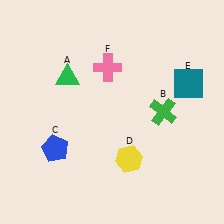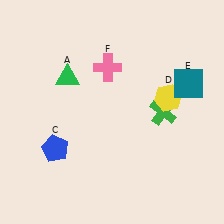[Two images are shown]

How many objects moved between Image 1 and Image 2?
1 object moved between the two images.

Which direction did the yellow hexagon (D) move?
The yellow hexagon (D) moved up.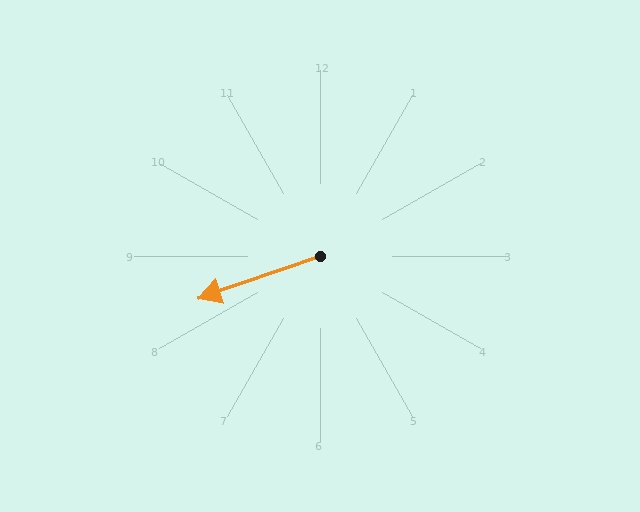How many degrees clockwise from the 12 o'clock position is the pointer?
Approximately 251 degrees.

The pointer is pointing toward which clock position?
Roughly 8 o'clock.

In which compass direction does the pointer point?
West.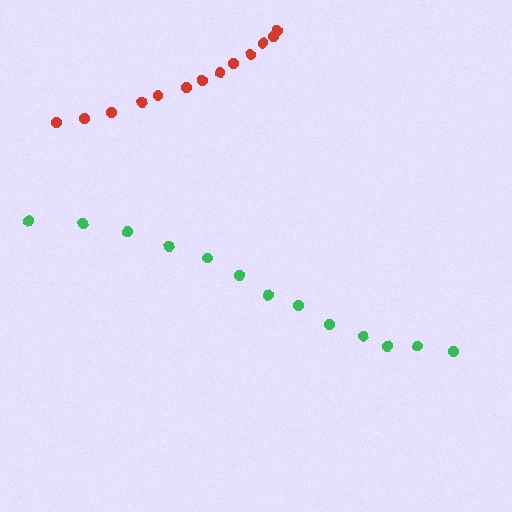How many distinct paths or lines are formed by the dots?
There are 2 distinct paths.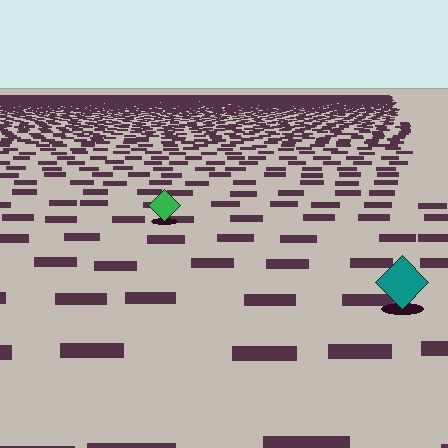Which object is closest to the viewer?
The teal diamond is closest. The texture marks near it are larger and more spread out.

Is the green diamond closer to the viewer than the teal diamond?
No. The teal diamond is closer — you can tell from the texture gradient: the ground texture is coarser near it.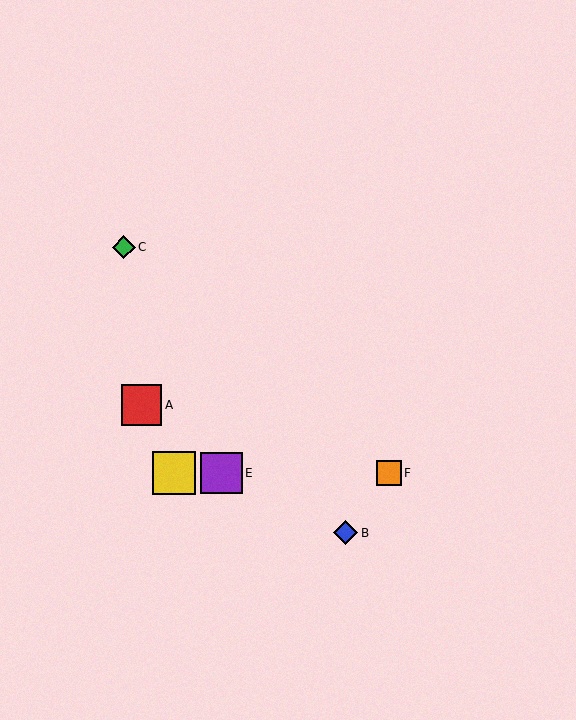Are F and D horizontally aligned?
Yes, both are at y≈473.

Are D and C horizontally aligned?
No, D is at y≈473 and C is at y≈247.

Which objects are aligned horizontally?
Objects D, E, F are aligned horizontally.